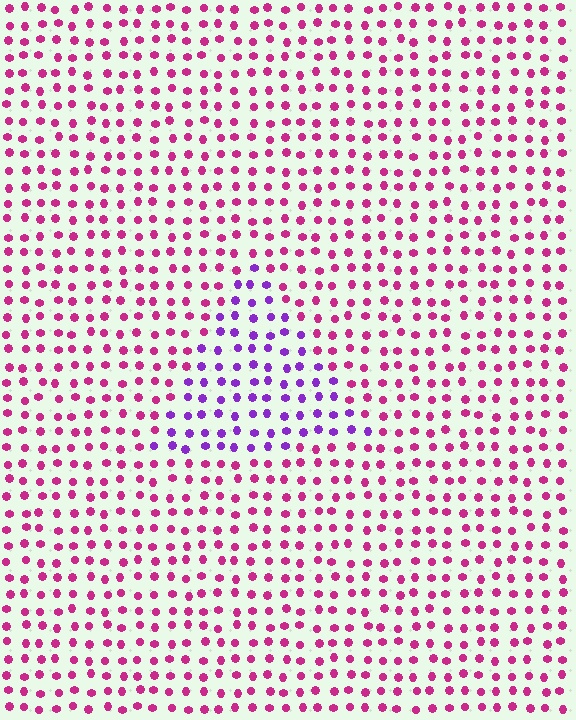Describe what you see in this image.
The image is filled with small magenta elements in a uniform arrangement. A triangle-shaped region is visible where the elements are tinted to a slightly different hue, forming a subtle color boundary.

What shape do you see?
I see a triangle.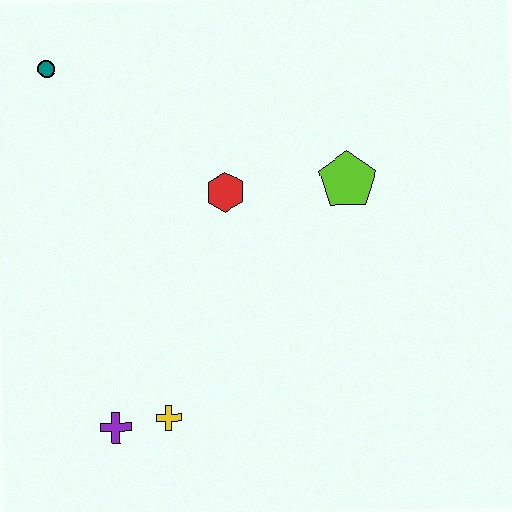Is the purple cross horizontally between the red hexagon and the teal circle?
Yes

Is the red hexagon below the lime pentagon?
Yes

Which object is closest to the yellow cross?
The purple cross is closest to the yellow cross.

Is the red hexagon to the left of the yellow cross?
No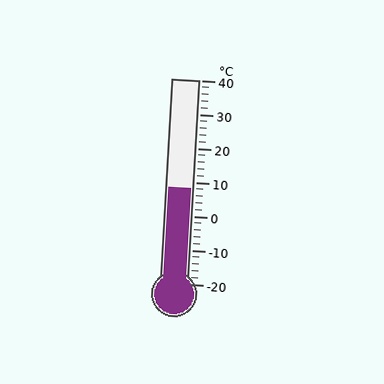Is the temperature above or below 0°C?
The temperature is above 0°C.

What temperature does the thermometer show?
The thermometer shows approximately 8°C.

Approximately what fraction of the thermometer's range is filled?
The thermometer is filled to approximately 45% of its range.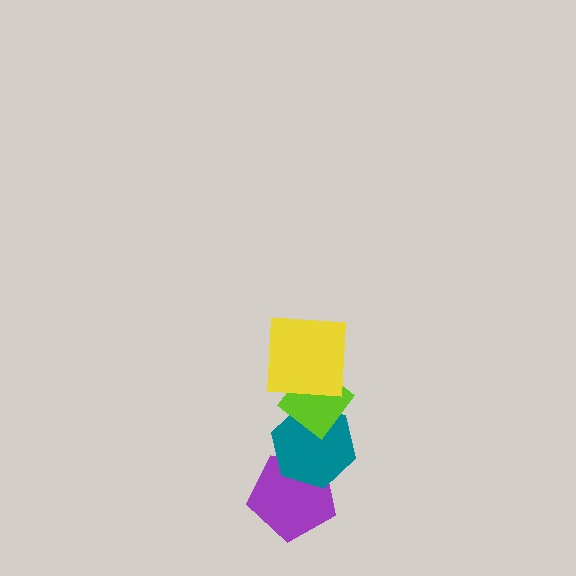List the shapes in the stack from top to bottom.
From top to bottom: the yellow square, the lime diamond, the teal hexagon, the purple pentagon.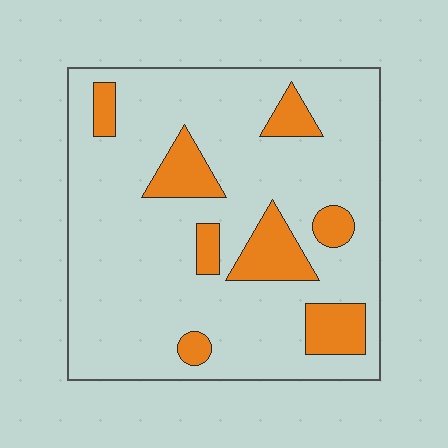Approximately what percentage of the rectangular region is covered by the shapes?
Approximately 15%.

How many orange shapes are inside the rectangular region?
8.